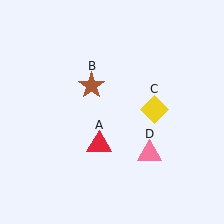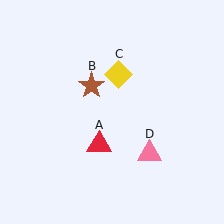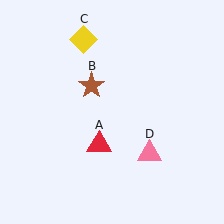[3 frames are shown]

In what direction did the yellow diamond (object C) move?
The yellow diamond (object C) moved up and to the left.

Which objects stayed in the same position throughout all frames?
Red triangle (object A) and brown star (object B) and pink triangle (object D) remained stationary.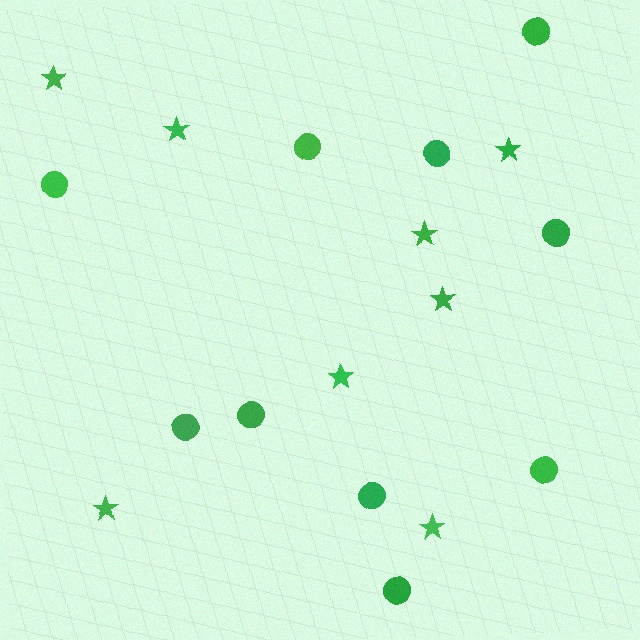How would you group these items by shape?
There are 2 groups: one group of circles (10) and one group of stars (8).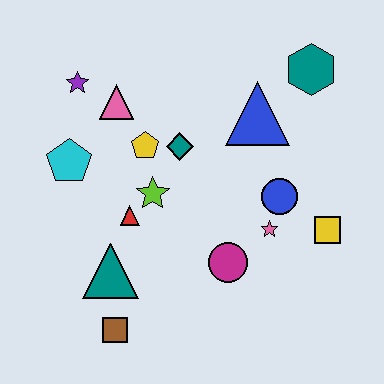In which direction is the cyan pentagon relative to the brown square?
The cyan pentagon is above the brown square.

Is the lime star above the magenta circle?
Yes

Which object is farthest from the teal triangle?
The teal hexagon is farthest from the teal triangle.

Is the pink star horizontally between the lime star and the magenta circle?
No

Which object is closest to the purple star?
The pink triangle is closest to the purple star.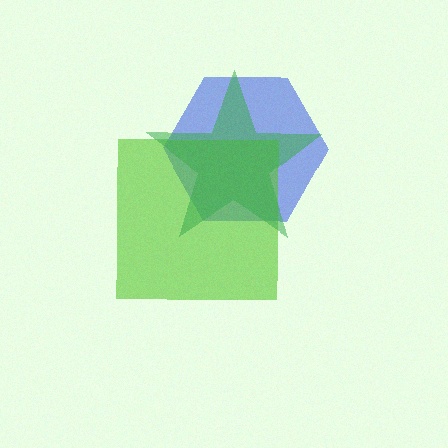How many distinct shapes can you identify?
There are 3 distinct shapes: a blue hexagon, a lime square, a green star.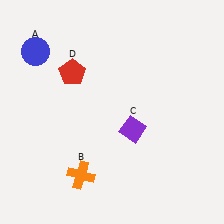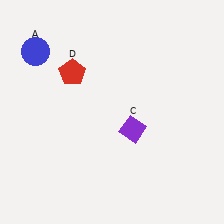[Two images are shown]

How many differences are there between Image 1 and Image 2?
There is 1 difference between the two images.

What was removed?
The orange cross (B) was removed in Image 2.